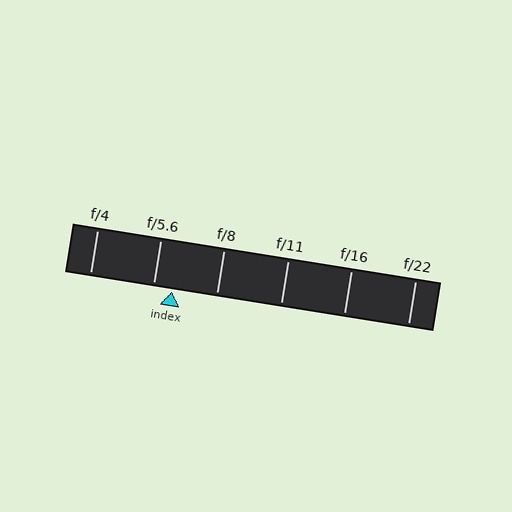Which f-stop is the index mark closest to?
The index mark is closest to f/5.6.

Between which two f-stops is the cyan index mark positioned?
The index mark is between f/5.6 and f/8.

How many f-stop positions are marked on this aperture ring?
There are 6 f-stop positions marked.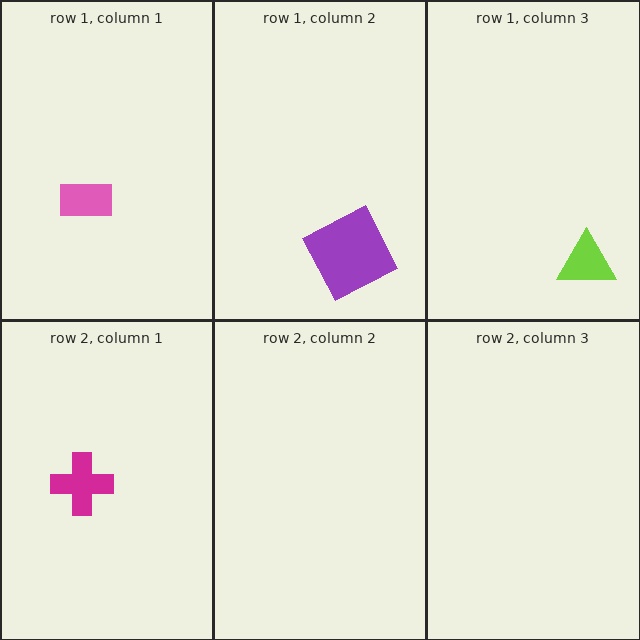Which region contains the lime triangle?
The row 1, column 3 region.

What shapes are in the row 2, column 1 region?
The magenta cross.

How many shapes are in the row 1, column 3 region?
1.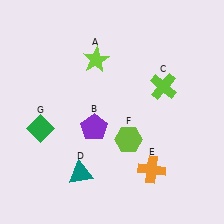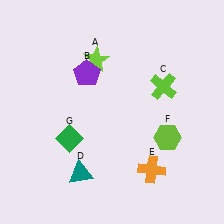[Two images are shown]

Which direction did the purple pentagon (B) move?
The purple pentagon (B) moved up.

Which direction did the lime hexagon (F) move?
The lime hexagon (F) moved right.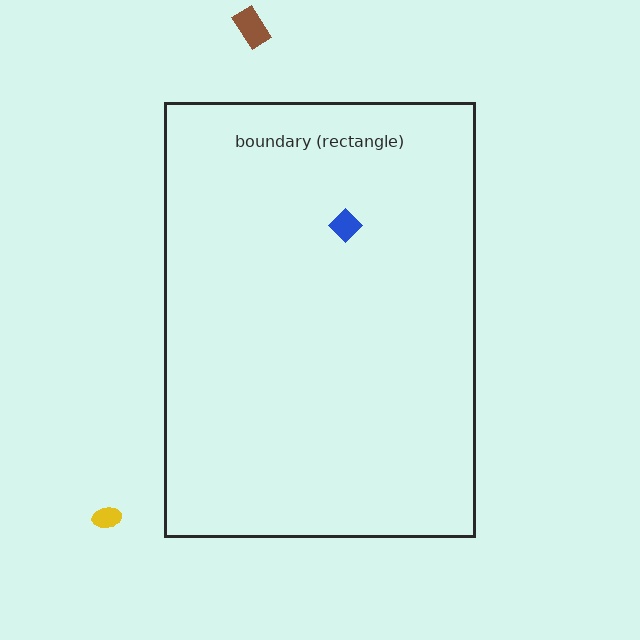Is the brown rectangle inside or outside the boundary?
Outside.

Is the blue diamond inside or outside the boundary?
Inside.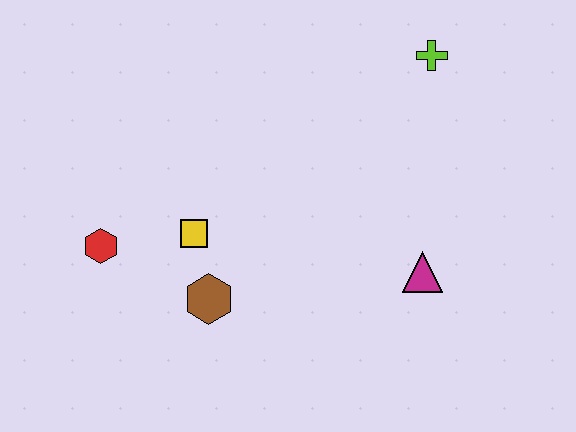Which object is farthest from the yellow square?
The lime cross is farthest from the yellow square.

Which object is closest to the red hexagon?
The yellow square is closest to the red hexagon.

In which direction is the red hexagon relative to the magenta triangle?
The red hexagon is to the left of the magenta triangle.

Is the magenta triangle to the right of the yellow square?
Yes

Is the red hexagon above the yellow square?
No